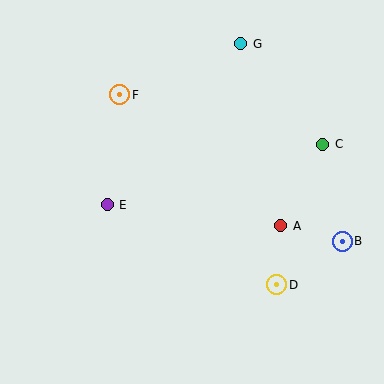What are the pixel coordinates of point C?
Point C is at (323, 144).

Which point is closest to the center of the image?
Point E at (107, 205) is closest to the center.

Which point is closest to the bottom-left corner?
Point E is closest to the bottom-left corner.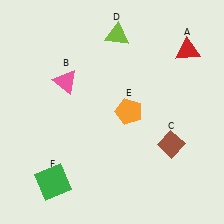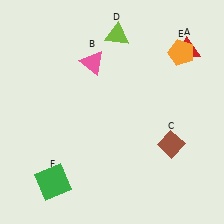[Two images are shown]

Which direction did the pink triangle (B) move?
The pink triangle (B) moved right.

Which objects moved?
The objects that moved are: the pink triangle (B), the orange pentagon (E).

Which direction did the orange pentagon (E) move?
The orange pentagon (E) moved up.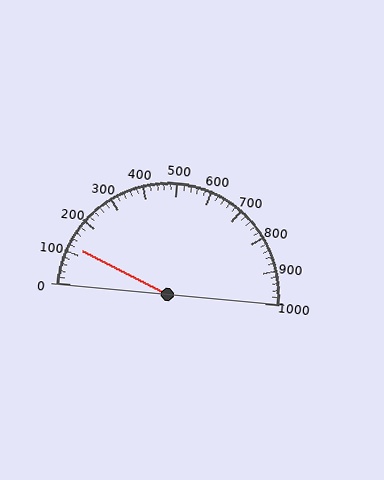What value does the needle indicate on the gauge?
The needle indicates approximately 120.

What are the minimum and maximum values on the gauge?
The gauge ranges from 0 to 1000.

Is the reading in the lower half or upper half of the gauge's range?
The reading is in the lower half of the range (0 to 1000).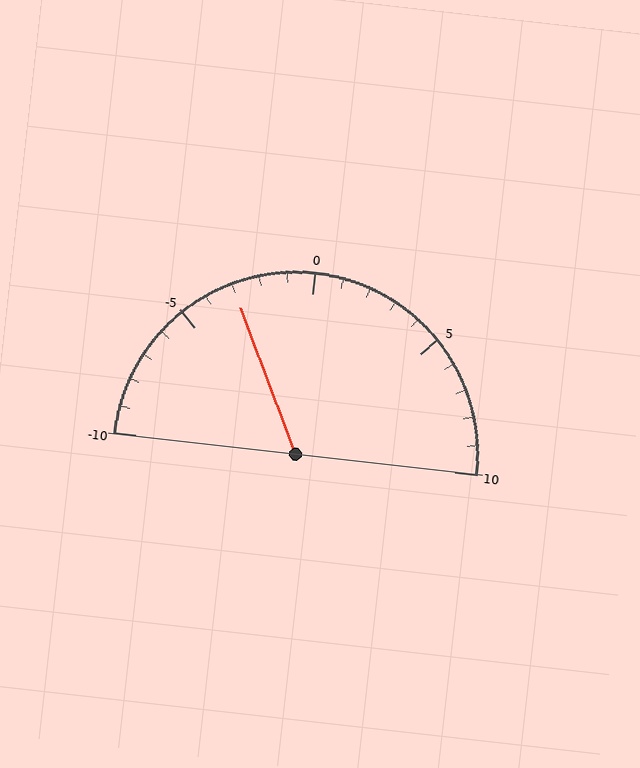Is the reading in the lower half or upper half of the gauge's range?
The reading is in the lower half of the range (-10 to 10).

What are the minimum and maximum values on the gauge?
The gauge ranges from -10 to 10.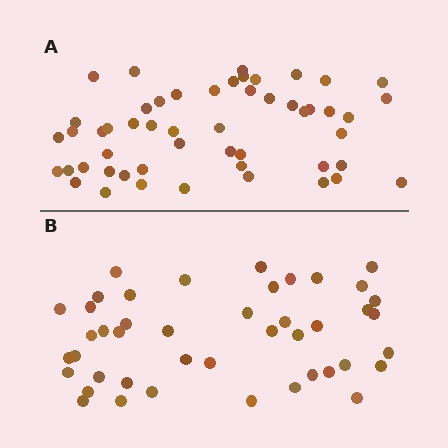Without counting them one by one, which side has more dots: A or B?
Region A (the top region) has more dots.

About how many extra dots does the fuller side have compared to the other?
Region A has roughly 8 or so more dots than region B.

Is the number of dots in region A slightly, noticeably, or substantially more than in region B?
Region A has only slightly more — the two regions are fairly close. The ratio is roughly 1.2 to 1.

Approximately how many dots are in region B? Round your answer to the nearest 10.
About 40 dots. (The exact count is 44, which rounds to 40.)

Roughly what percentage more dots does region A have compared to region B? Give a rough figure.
About 20% more.